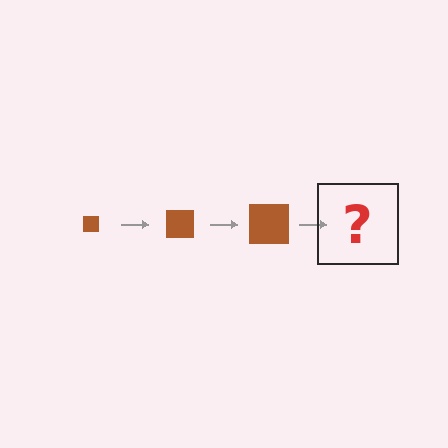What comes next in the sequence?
The next element should be a brown square, larger than the previous one.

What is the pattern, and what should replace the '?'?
The pattern is that the square gets progressively larger each step. The '?' should be a brown square, larger than the previous one.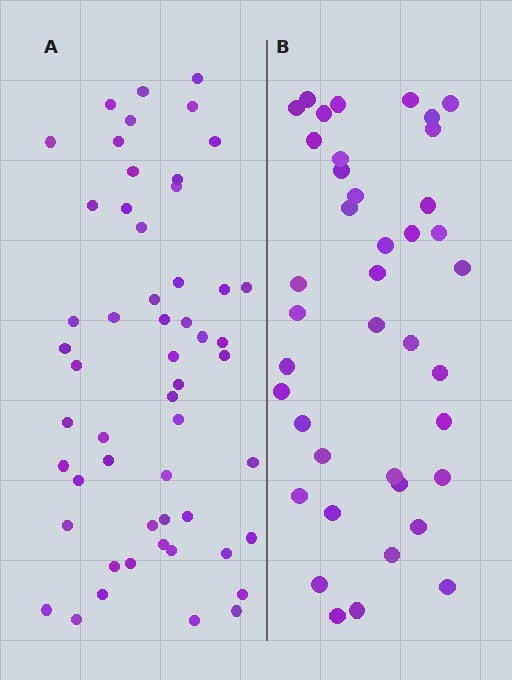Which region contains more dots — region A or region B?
Region A (the left region) has more dots.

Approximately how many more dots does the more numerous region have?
Region A has approximately 15 more dots than region B.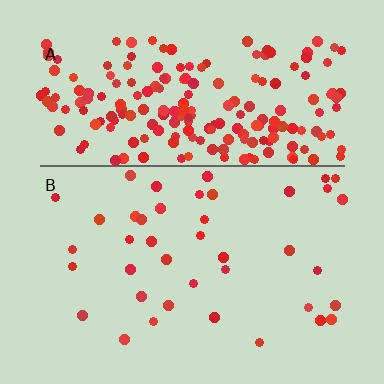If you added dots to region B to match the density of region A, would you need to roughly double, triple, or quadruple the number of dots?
Approximately quadruple.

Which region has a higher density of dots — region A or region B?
A (the top).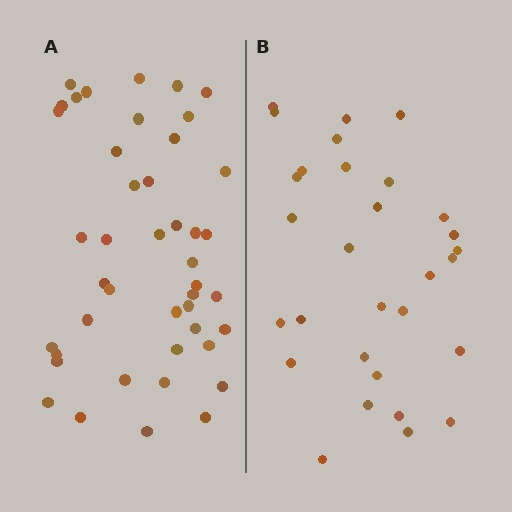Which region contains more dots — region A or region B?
Region A (the left region) has more dots.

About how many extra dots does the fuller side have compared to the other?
Region A has approximately 15 more dots than region B.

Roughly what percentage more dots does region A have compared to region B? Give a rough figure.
About 45% more.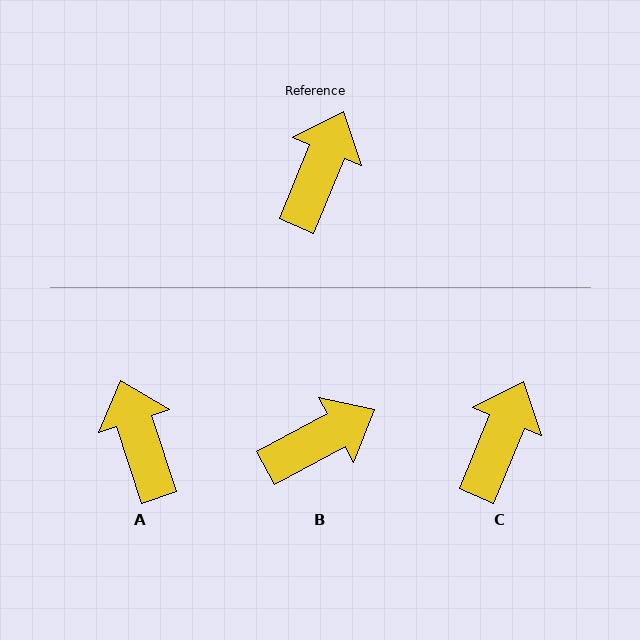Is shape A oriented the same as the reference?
No, it is off by about 41 degrees.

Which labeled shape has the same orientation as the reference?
C.